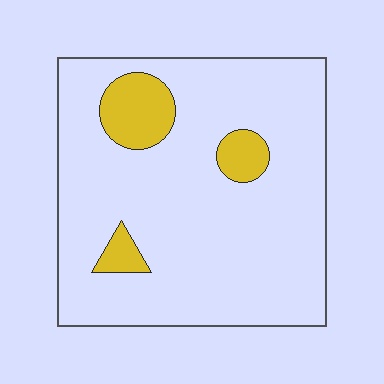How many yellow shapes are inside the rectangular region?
3.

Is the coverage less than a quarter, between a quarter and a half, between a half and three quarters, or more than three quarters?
Less than a quarter.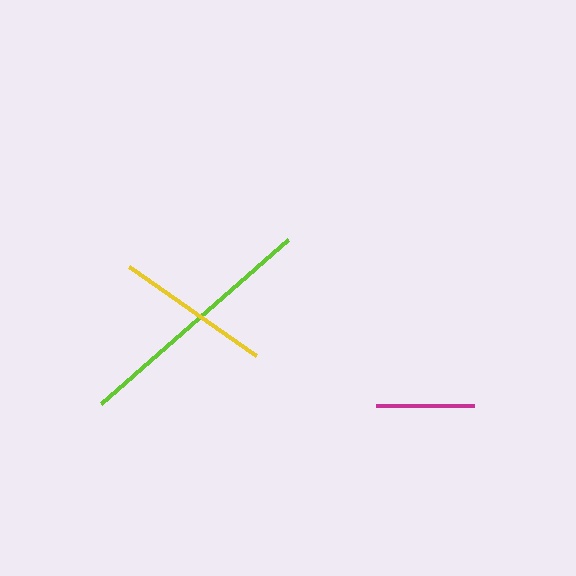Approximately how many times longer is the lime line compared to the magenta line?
The lime line is approximately 2.5 times the length of the magenta line.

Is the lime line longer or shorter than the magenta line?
The lime line is longer than the magenta line.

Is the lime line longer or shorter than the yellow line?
The lime line is longer than the yellow line.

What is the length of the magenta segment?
The magenta segment is approximately 98 pixels long.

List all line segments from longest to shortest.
From longest to shortest: lime, yellow, magenta.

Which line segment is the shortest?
The magenta line is the shortest at approximately 98 pixels.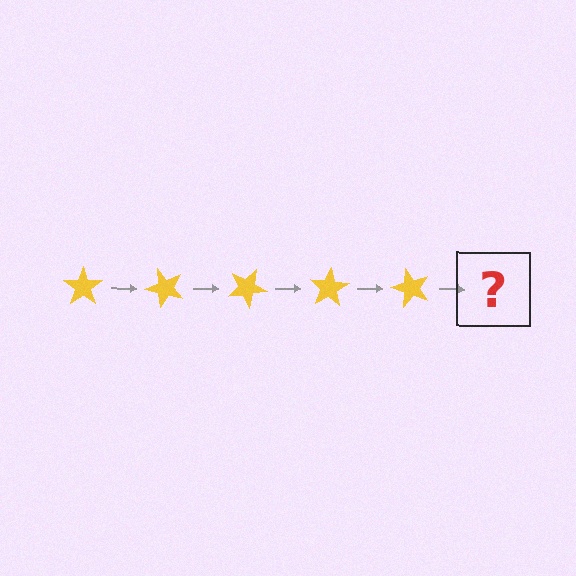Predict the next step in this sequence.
The next step is a yellow star rotated 250 degrees.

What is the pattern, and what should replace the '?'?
The pattern is that the star rotates 50 degrees each step. The '?' should be a yellow star rotated 250 degrees.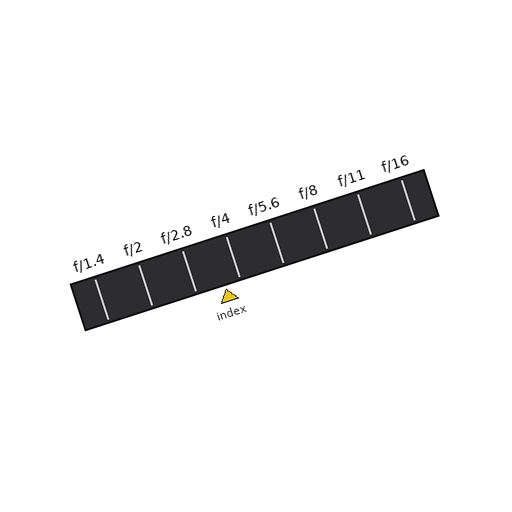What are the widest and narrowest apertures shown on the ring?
The widest aperture shown is f/1.4 and the narrowest is f/16.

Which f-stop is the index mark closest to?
The index mark is closest to f/4.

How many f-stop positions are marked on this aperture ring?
There are 8 f-stop positions marked.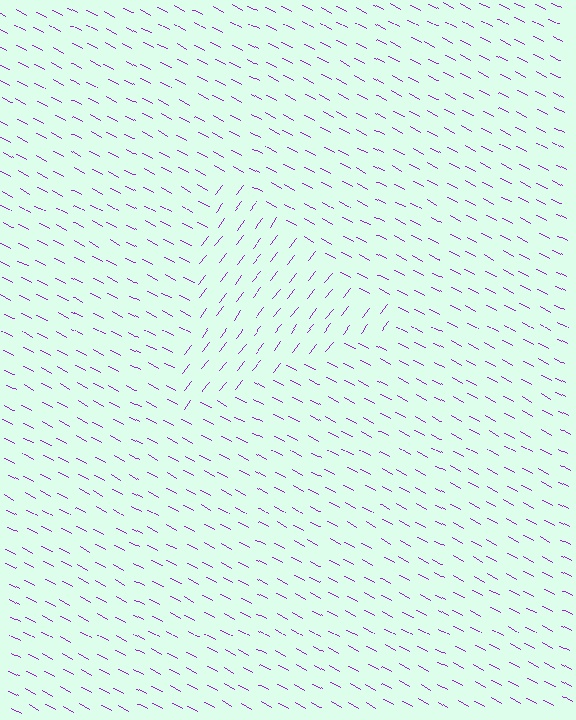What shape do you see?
I see a triangle.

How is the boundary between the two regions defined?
The boundary is defined purely by a change in line orientation (approximately 80 degrees difference). All lines are the same color and thickness.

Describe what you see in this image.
The image is filled with small purple line segments. A triangle region in the image has lines oriented differently from the surrounding lines, creating a visible texture boundary.